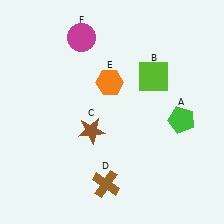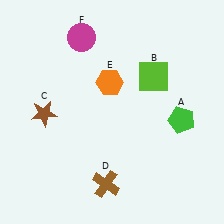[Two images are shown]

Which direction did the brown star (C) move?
The brown star (C) moved left.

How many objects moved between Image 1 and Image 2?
1 object moved between the two images.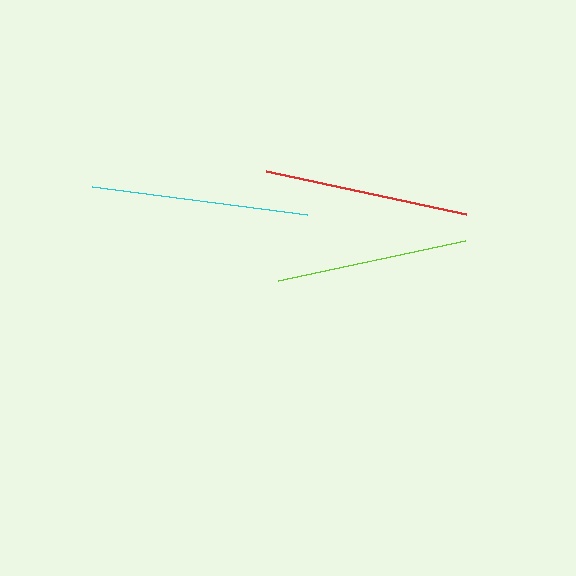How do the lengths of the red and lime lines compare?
The red and lime lines are approximately the same length.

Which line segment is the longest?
The cyan line is the longest at approximately 217 pixels.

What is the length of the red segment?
The red segment is approximately 204 pixels long.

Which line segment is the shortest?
The lime line is the shortest at approximately 191 pixels.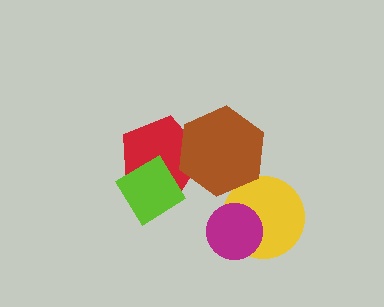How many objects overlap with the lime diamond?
1 object overlaps with the lime diamond.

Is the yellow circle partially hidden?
Yes, it is partially covered by another shape.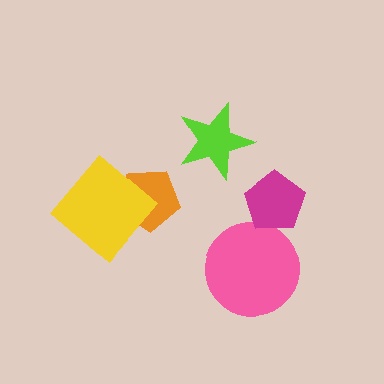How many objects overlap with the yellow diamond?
1 object overlaps with the yellow diamond.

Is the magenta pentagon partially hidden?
No, no other shape covers it.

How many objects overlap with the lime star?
0 objects overlap with the lime star.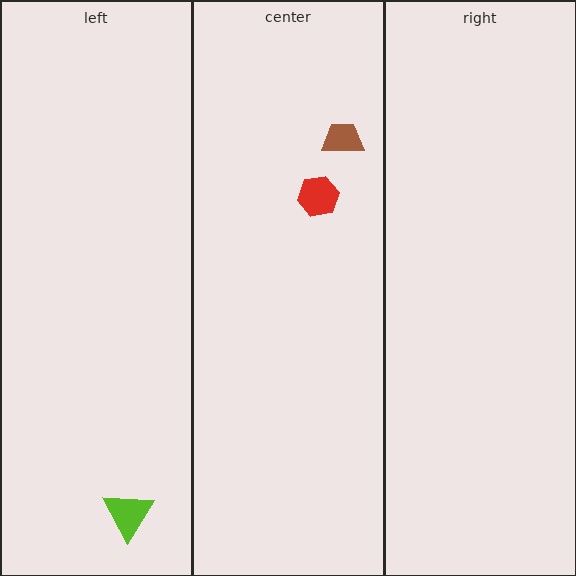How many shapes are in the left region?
1.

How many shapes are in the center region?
2.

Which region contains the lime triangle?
The left region.